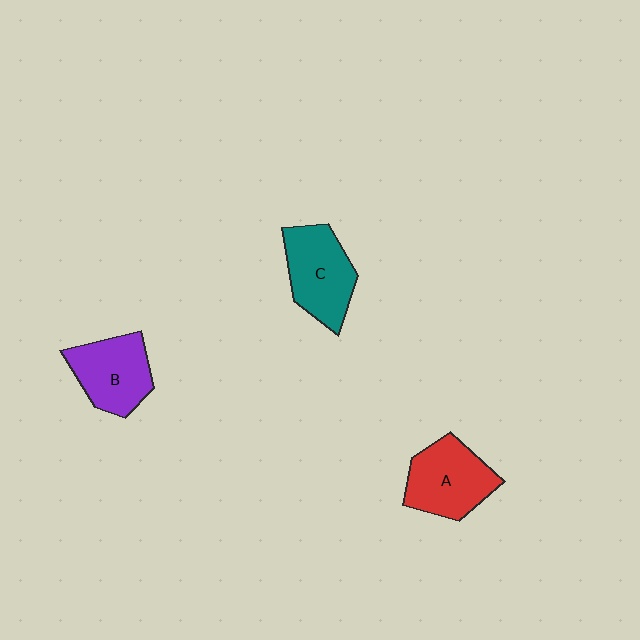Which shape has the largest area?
Shape C (teal).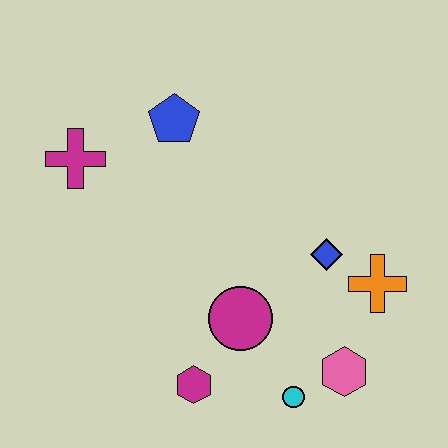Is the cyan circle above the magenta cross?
No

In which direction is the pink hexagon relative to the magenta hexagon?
The pink hexagon is to the right of the magenta hexagon.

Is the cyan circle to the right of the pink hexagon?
No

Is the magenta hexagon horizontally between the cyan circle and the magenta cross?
Yes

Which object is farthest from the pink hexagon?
The magenta cross is farthest from the pink hexagon.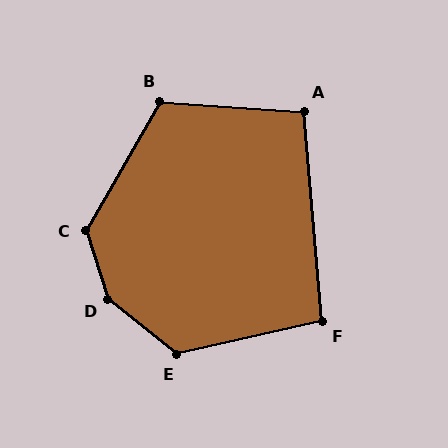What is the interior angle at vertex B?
Approximately 116 degrees (obtuse).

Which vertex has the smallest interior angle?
F, at approximately 98 degrees.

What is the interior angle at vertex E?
Approximately 129 degrees (obtuse).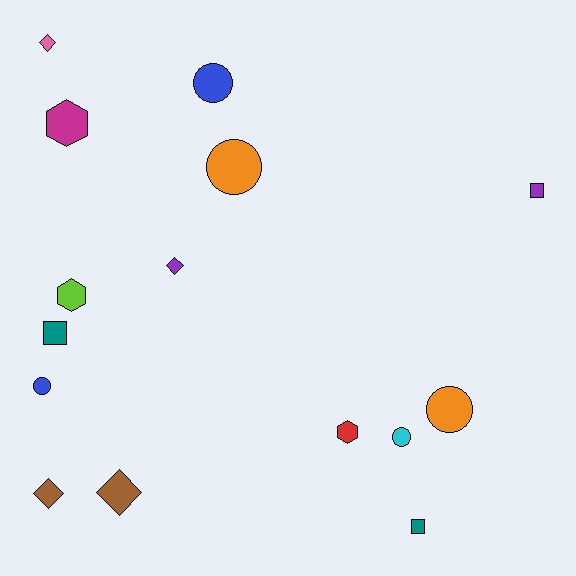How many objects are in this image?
There are 15 objects.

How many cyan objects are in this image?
There is 1 cyan object.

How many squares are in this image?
There are 3 squares.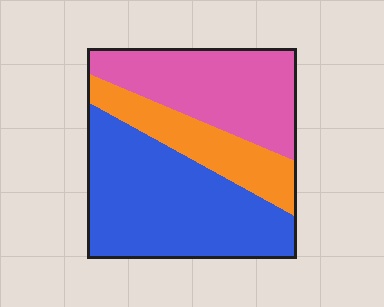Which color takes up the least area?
Orange, at roughly 20%.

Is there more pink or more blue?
Blue.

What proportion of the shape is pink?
Pink takes up between a quarter and a half of the shape.